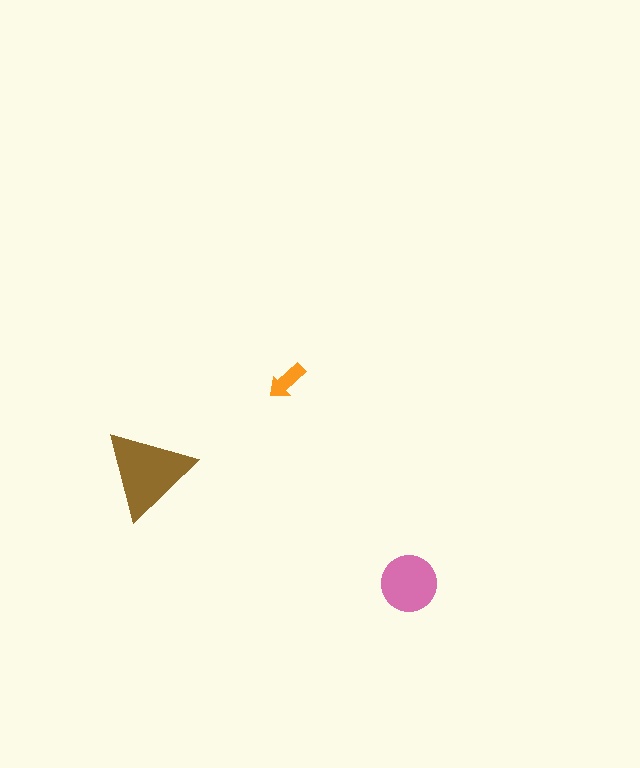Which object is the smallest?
The orange arrow.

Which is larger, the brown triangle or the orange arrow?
The brown triangle.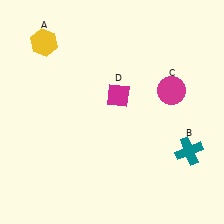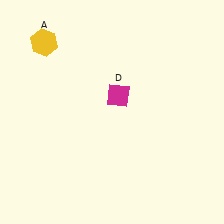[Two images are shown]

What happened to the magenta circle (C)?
The magenta circle (C) was removed in Image 2. It was in the top-right area of Image 1.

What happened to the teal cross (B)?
The teal cross (B) was removed in Image 2. It was in the bottom-right area of Image 1.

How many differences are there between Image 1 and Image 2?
There are 2 differences between the two images.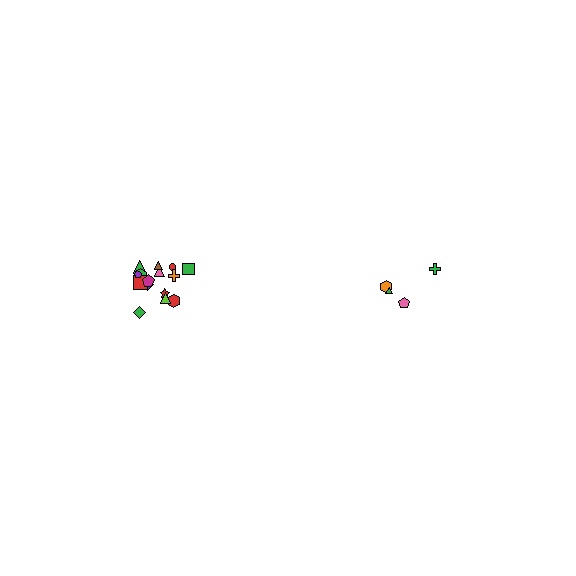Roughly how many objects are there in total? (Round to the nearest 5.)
Roughly 20 objects in total.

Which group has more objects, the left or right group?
The left group.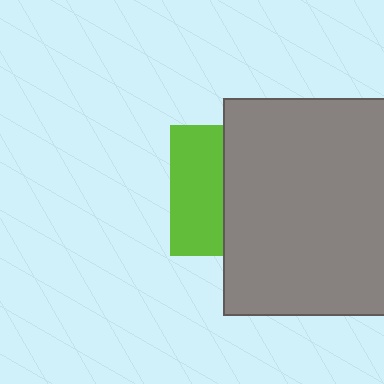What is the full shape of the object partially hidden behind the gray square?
The partially hidden object is a lime square.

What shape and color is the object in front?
The object in front is a gray square.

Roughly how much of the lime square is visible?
A small part of it is visible (roughly 41%).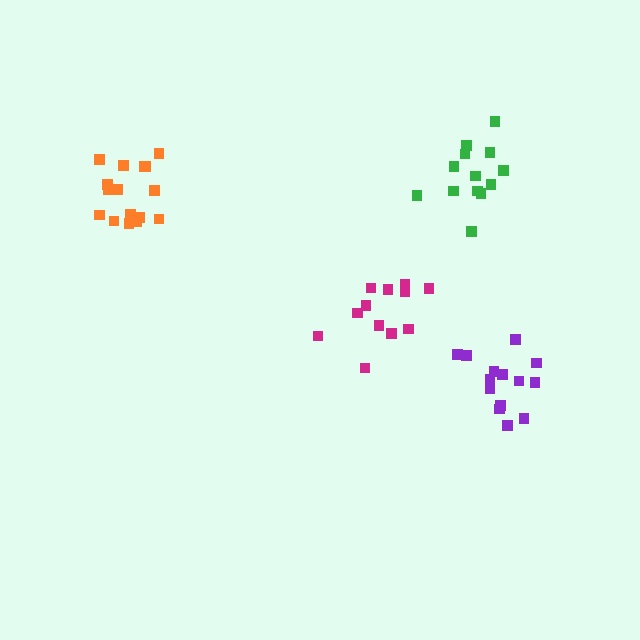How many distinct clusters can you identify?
There are 4 distinct clusters.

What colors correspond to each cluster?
The clusters are colored: purple, magenta, green, orange.